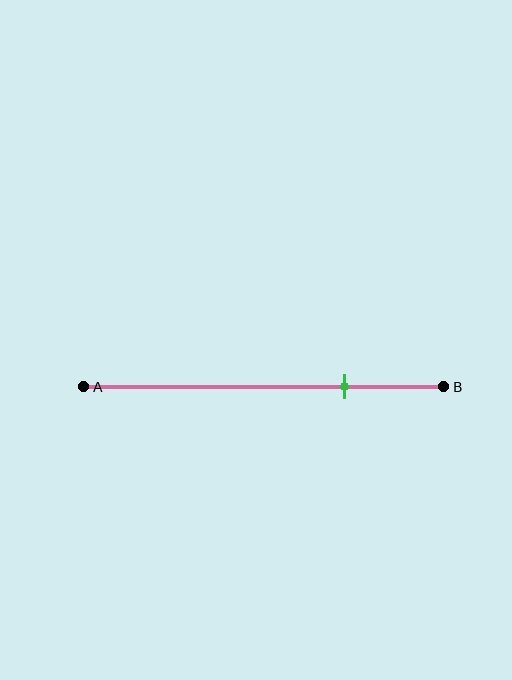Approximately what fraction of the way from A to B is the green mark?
The green mark is approximately 75% of the way from A to B.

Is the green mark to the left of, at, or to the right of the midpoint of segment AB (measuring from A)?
The green mark is to the right of the midpoint of segment AB.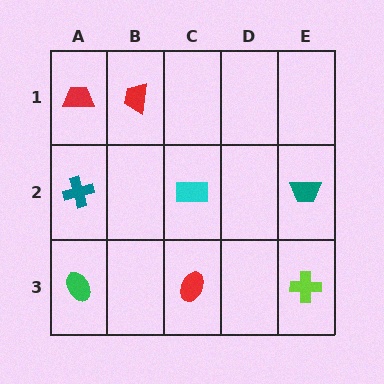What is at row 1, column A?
A red trapezoid.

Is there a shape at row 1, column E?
No, that cell is empty.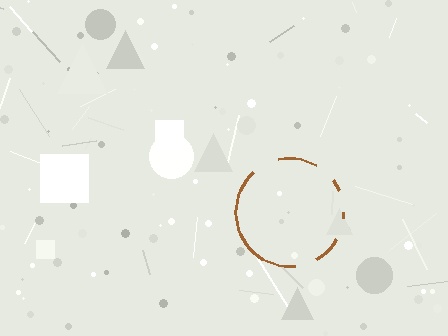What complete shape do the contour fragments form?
The contour fragments form a circle.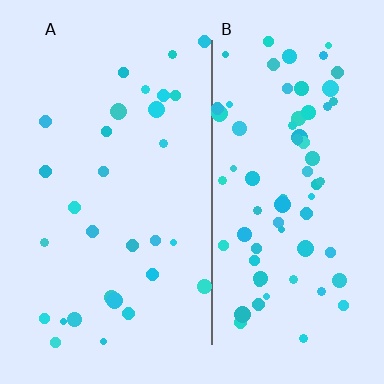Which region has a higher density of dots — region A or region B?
B (the right).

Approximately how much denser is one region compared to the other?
Approximately 2.4× — region B over region A.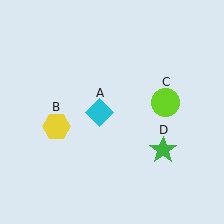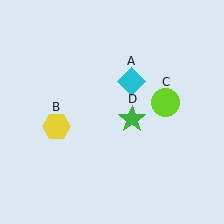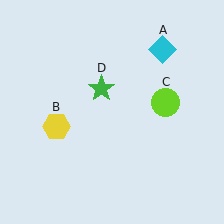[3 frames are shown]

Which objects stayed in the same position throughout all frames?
Yellow hexagon (object B) and lime circle (object C) remained stationary.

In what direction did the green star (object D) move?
The green star (object D) moved up and to the left.